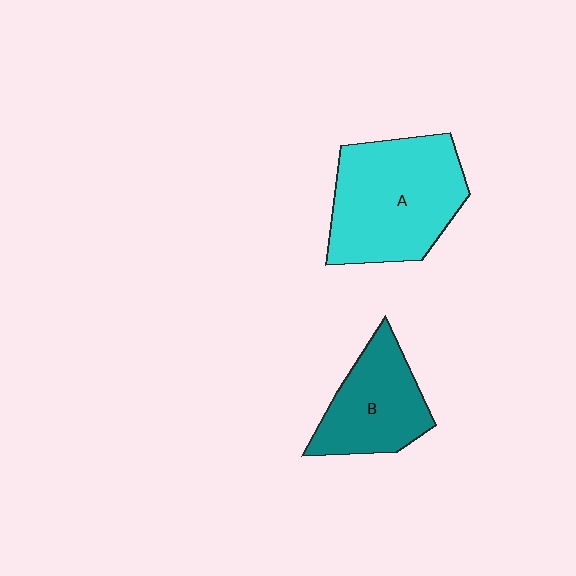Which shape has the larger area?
Shape A (cyan).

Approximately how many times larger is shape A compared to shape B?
Approximately 1.5 times.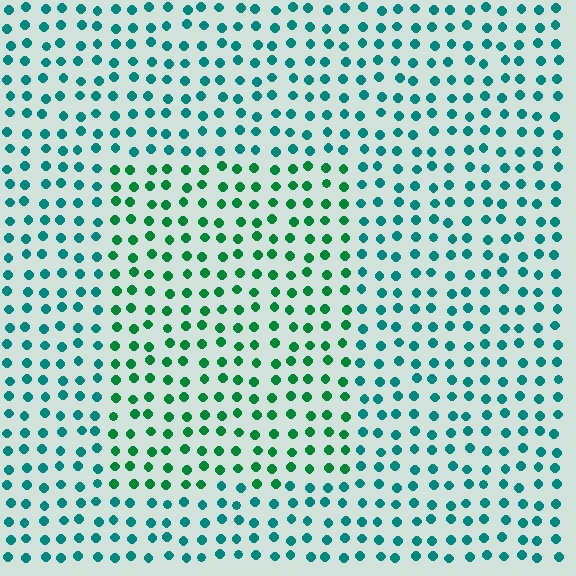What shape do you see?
I see a rectangle.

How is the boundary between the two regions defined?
The boundary is defined purely by a slight shift in hue (about 32 degrees). Spacing, size, and orientation are identical on both sides.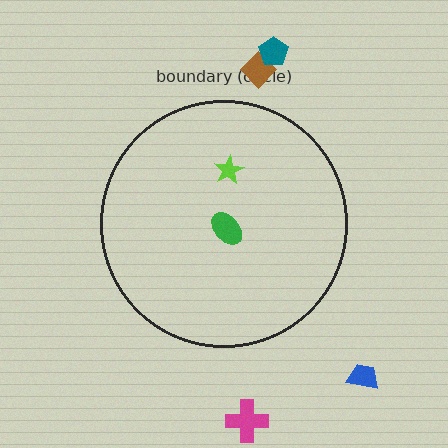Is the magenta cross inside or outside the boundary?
Outside.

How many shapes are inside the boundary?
2 inside, 4 outside.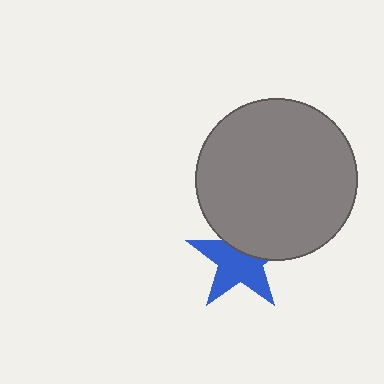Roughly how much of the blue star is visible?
About half of it is visible (roughly 63%).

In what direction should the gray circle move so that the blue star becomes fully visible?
The gray circle should move up. That is the shortest direction to clear the overlap and leave the blue star fully visible.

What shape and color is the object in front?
The object in front is a gray circle.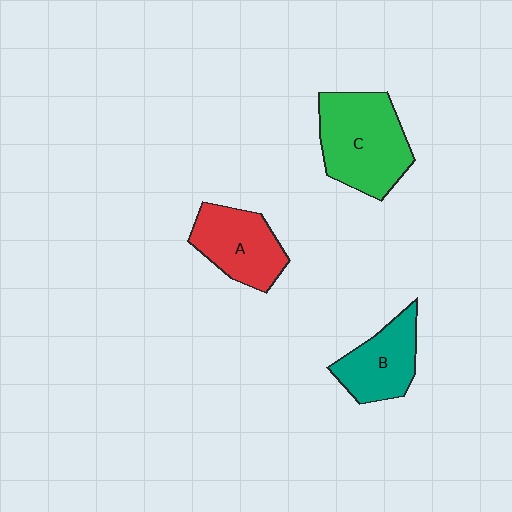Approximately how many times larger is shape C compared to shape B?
Approximately 1.5 times.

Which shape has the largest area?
Shape C (green).